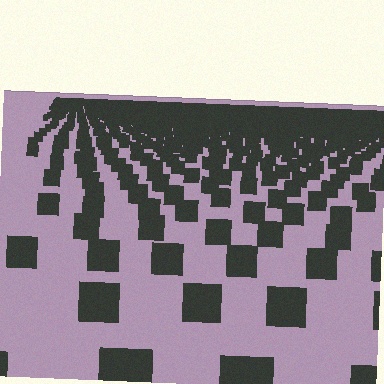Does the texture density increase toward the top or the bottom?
Density increases toward the top.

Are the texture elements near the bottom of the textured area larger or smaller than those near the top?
Larger. Near the bottom, elements are closer to the viewer and appear at a bigger on-screen size.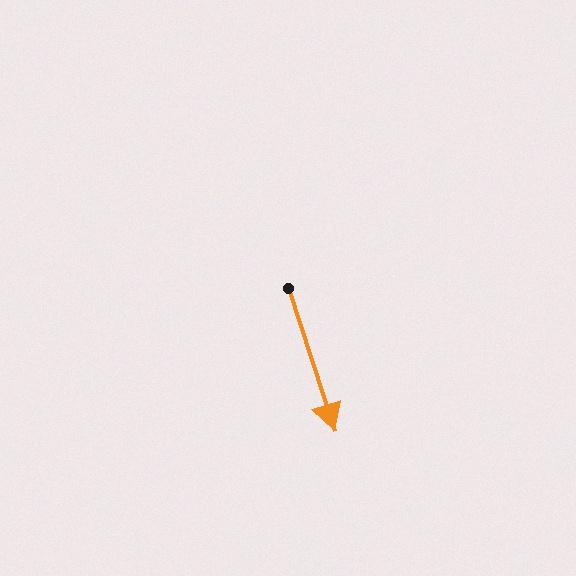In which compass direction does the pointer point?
South.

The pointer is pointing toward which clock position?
Roughly 5 o'clock.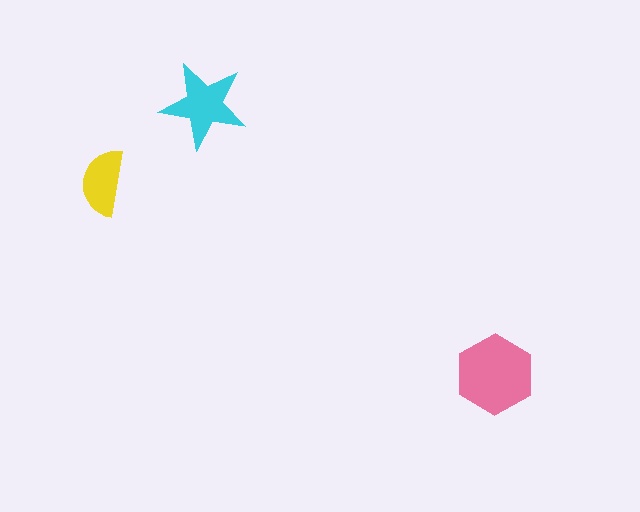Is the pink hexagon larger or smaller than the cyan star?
Larger.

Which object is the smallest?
The yellow semicircle.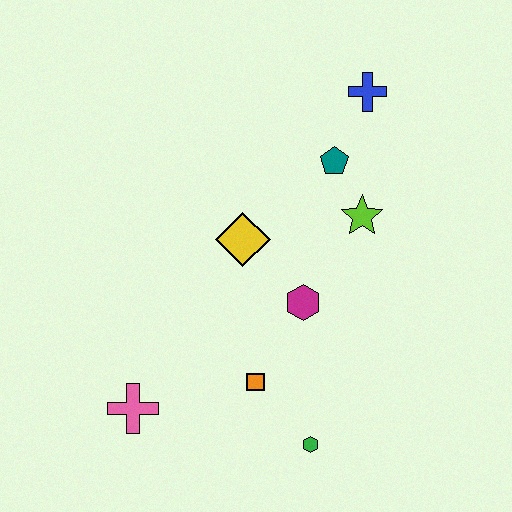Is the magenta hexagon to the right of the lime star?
No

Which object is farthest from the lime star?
The pink cross is farthest from the lime star.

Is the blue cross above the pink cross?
Yes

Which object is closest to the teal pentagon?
The lime star is closest to the teal pentagon.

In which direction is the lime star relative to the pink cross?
The lime star is to the right of the pink cross.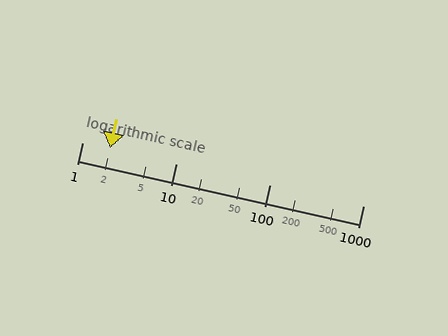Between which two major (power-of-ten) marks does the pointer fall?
The pointer is between 1 and 10.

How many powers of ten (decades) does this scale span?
The scale spans 3 decades, from 1 to 1000.